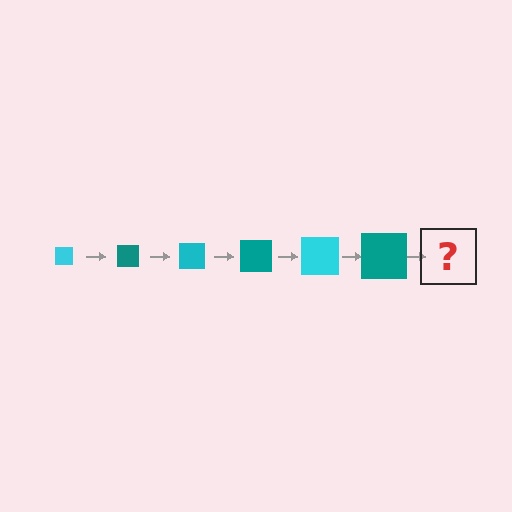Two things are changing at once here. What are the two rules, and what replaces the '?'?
The two rules are that the square grows larger each step and the color cycles through cyan and teal. The '?' should be a cyan square, larger than the previous one.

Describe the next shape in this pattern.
It should be a cyan square, larger than the previous one.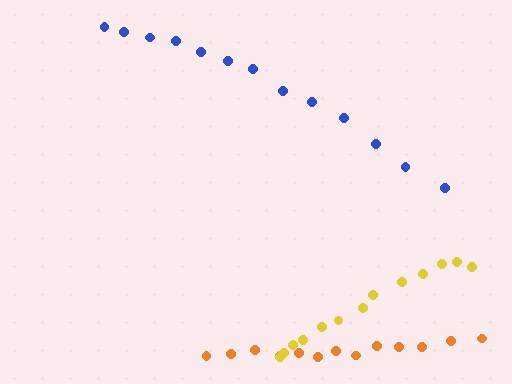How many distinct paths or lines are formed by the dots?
There are 3 distinct paths.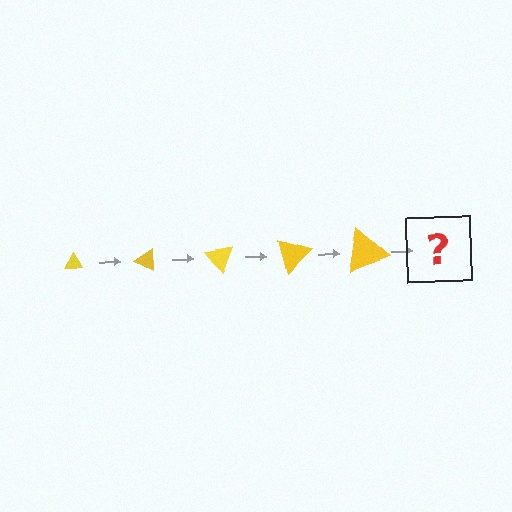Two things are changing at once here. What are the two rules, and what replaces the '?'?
The two rules are that the triangle grows larger each step and it rotates 25 degrees each step. The '?' should be a triangle, larger than the previous one and rotated 125 degrees from the start.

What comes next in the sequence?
The next element should be a triangle, larger than the previous one and rotated 125 degrees from the start.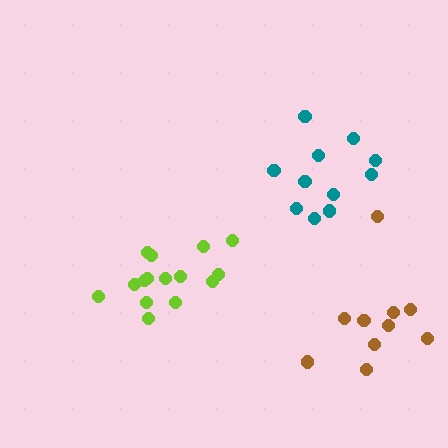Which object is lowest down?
The brown cluster is bottommost.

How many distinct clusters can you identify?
There are 3 distinct clusters.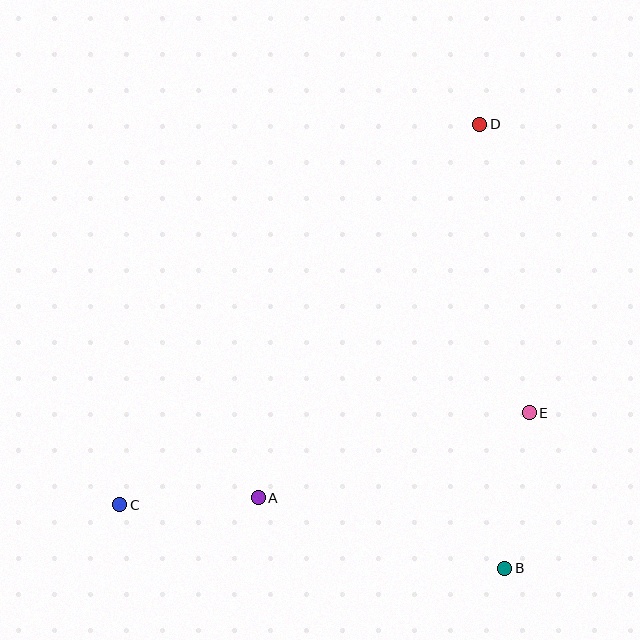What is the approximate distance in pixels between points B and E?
The distance between B and E is approximately 158 pixels.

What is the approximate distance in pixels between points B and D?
The distance between B and D is approximately 445 pixels.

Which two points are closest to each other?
Points A and C are closest to each other.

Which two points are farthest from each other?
Points C and D are farthest from each other.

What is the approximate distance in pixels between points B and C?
The distance between B and C is approximately 390 pixels.